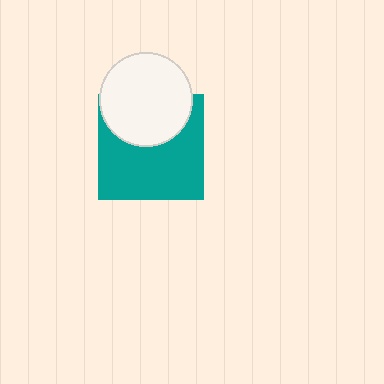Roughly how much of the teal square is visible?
About half of it is visible (roughly 64%).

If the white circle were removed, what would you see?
You would see the complete teal square.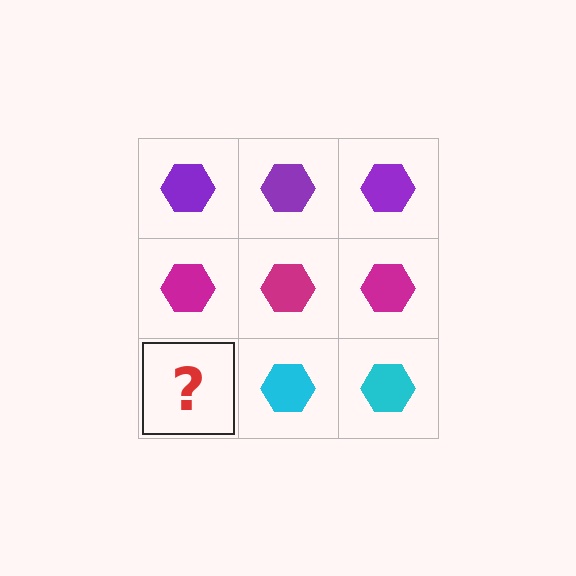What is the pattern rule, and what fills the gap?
The rule is that each row has a consistent color. The gap should be filled with a cyan hexagon.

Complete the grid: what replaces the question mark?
The question mark should be replaced with a cyan hexagon.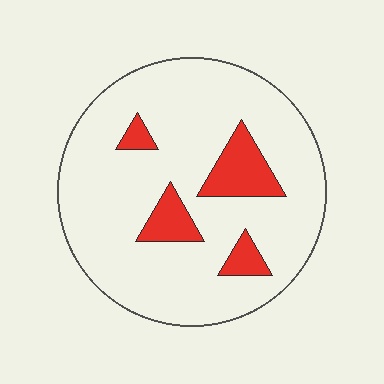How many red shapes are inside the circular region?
4.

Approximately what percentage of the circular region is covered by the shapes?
Approximately 15%.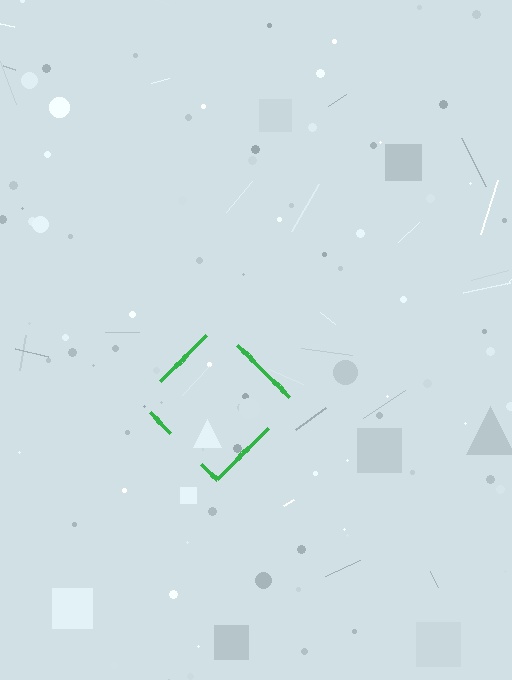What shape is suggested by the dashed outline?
The dashed outline suggests a diamond.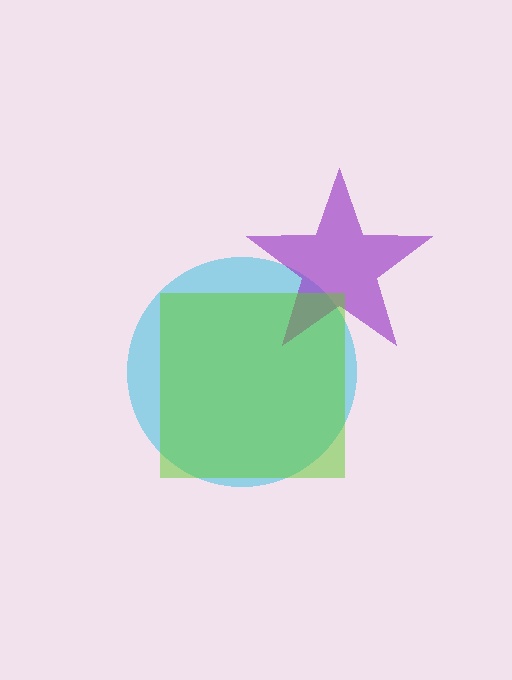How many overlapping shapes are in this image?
There are 3 overlapping shapes in the image.